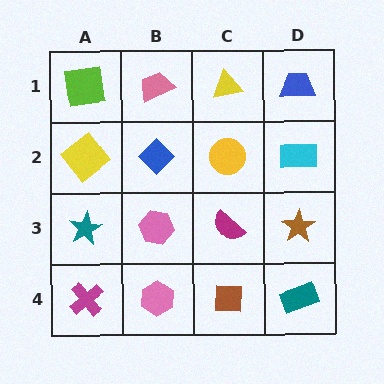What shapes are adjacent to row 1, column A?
A yellow diamond (row 2, column A), a pink trapezoid (row 1, column B).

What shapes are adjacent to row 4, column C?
A magenta semicircle (row 3, column C), a pink hexagon (row 4, column B), a teal rectangle (row 4, column D).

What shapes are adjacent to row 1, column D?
A cyan rectangle (row 2, column D), a yellow triangle (row 1, column C).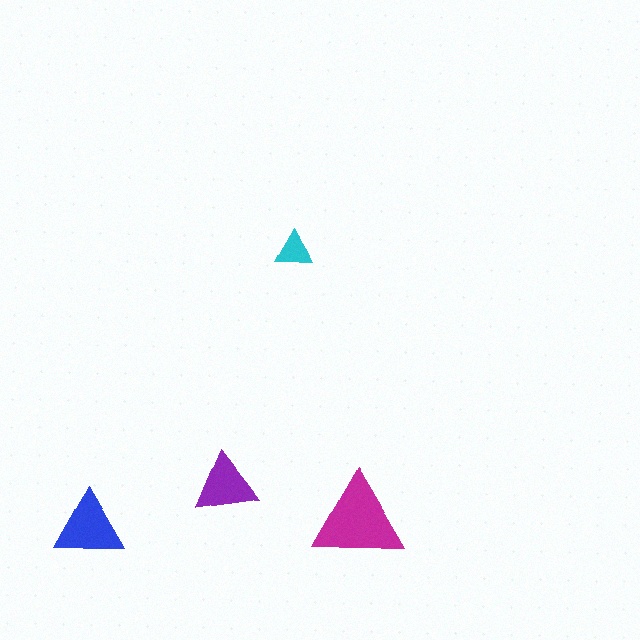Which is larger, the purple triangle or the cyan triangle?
The purple one.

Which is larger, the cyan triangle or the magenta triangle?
The magenta one.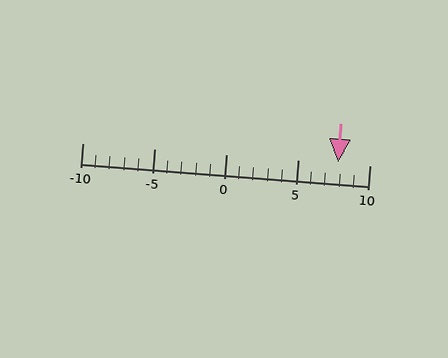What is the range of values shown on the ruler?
The ruler shows values from -10 to 10.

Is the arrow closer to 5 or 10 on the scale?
The arrow is closer to 10.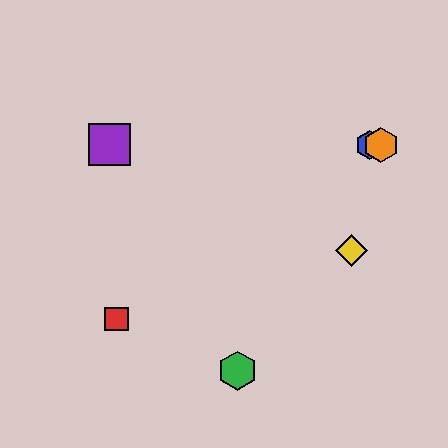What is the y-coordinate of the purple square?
The purple square is at y≈145.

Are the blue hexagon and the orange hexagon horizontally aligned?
Yes, both are at y≈145.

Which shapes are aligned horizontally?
The blue hexagon, the purple square, the orange hexagon are aligned horizontally.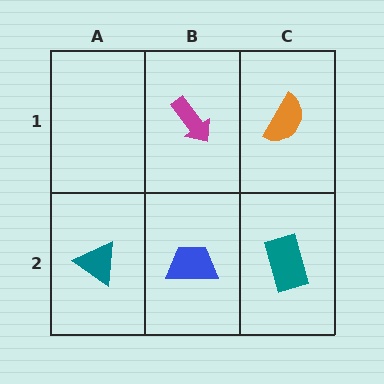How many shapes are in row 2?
3 shapes.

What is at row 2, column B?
A blue trapezoid.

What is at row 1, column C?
An orange semicircle.